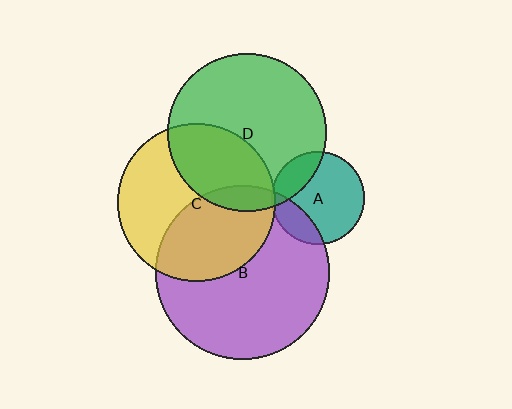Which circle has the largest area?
Circle B (purple).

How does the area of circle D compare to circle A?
Approximately 2.9 times.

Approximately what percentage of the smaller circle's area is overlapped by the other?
Approximately 10%.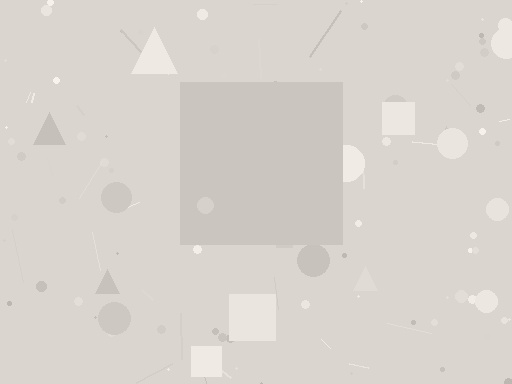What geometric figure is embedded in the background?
A square is embedded in the background.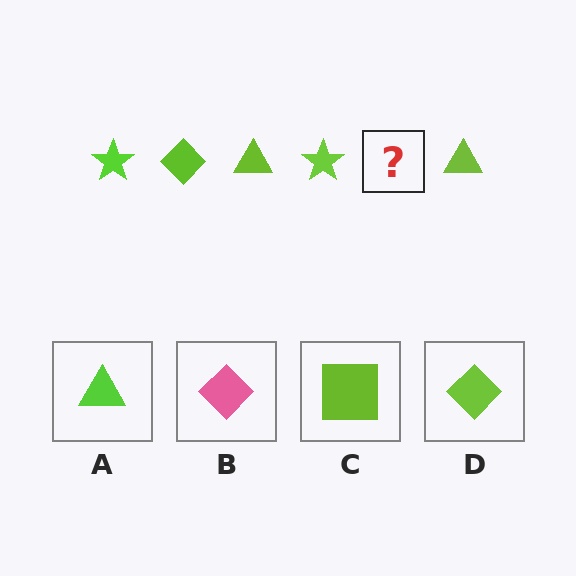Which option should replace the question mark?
Option D.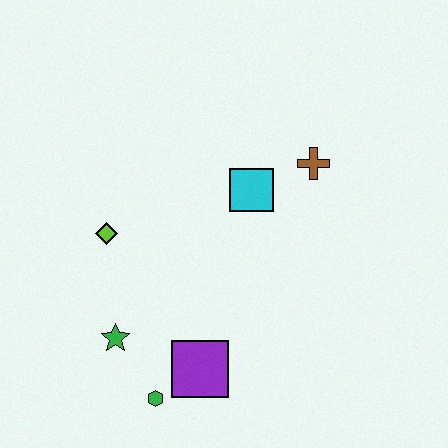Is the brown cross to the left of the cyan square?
No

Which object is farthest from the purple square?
The brown cross is farthest from the purple square.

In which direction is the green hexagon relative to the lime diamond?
The green hexagon is below the lime diamond.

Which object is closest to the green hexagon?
The purple square is closest to the green hexagon.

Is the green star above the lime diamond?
No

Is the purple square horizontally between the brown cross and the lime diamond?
Yes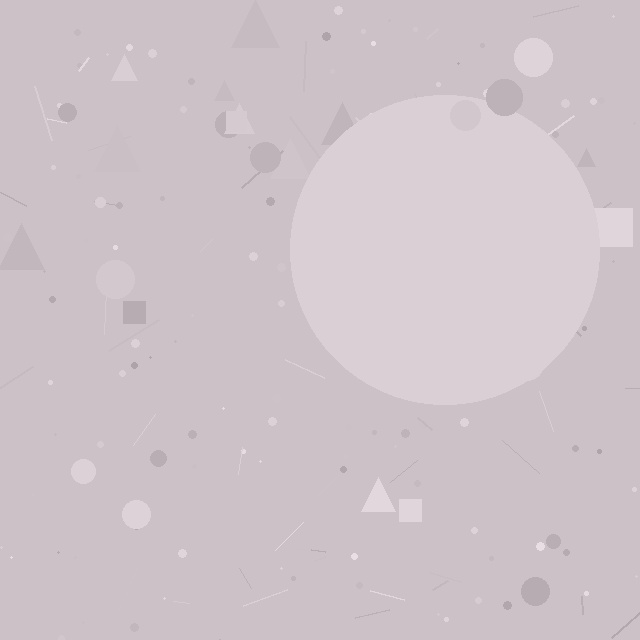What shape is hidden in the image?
A circle is hidden in the image.